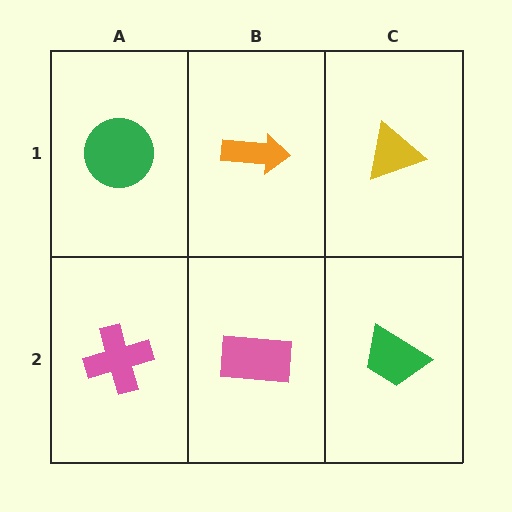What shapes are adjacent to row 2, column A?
A green circle (row 1, column A), a pink rectangle (row 2, column B).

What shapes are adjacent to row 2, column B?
An orange arrow (row 1, column B), a pink cross (row 2, column A), a green trapezoid (row 2, column C).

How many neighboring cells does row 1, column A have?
2.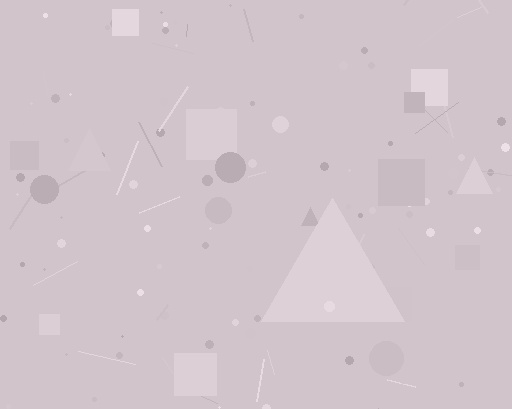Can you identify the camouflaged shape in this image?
The camouflaged shape is a triangle.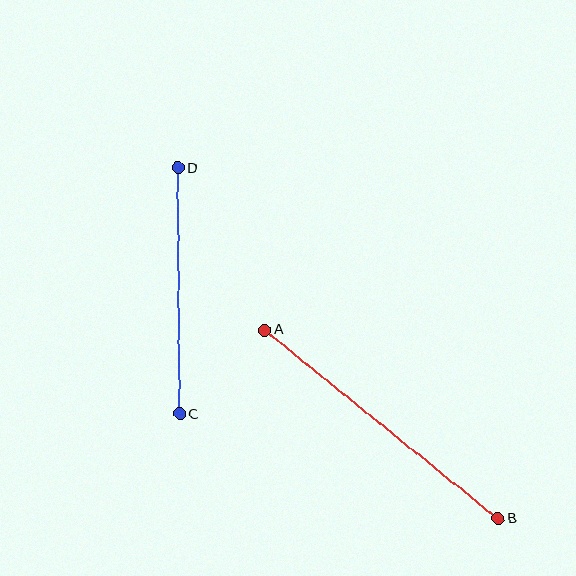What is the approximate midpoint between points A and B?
The midpoint is at approximately (381, 424) pixels.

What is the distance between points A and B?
The distance is approximately 300 pixels.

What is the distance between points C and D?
The distance is approximately 246 pixels.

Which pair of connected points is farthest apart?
Points A and B are farthest apart.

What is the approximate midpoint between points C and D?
The midpoint is at approximately (179, 291) pixels.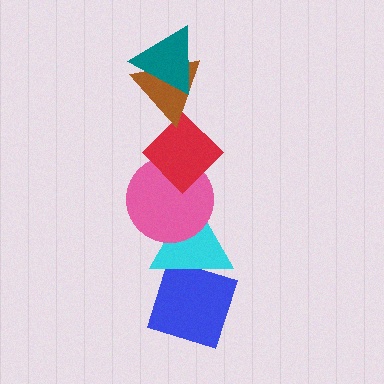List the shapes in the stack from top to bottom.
From top to bottom: the teal triangle, the brown triangle, the red diamond, the pink circle, the cyan triangle, the blue diamond.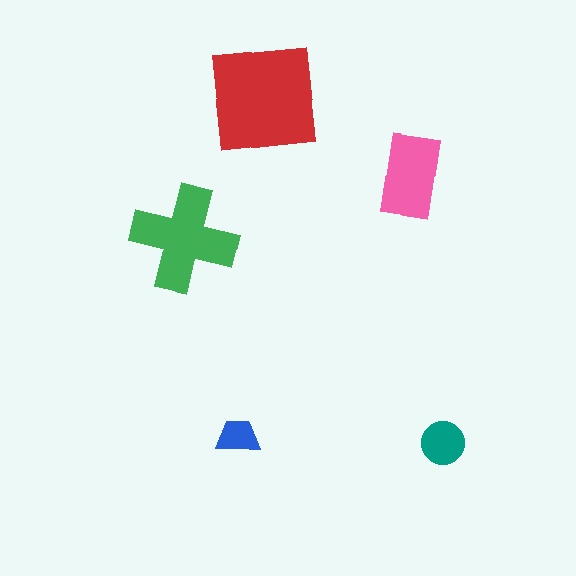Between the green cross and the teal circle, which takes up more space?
The green cross.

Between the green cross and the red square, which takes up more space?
The red square.